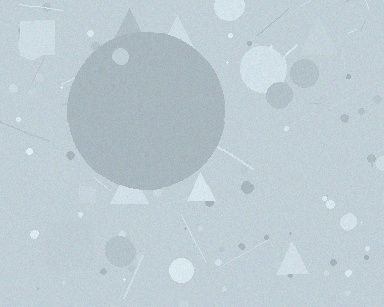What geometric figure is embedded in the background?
A circle is embedded in the background.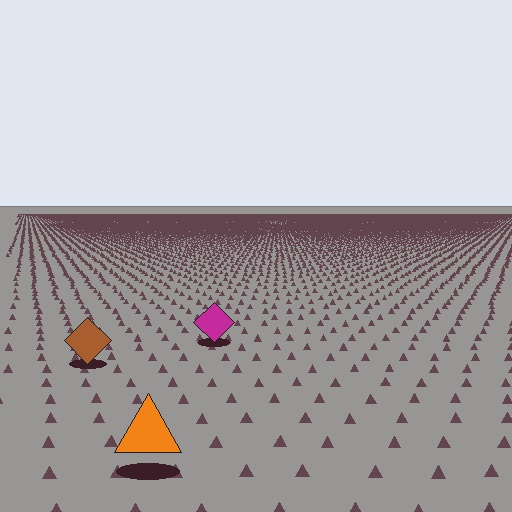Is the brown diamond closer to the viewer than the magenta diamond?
Yes. The brown diamond is closer — you can tell from the texture gradient: the ground texture is coarser near it.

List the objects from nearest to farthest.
From nearest to farthest: the orange triangle, the brown diamond, the magenta diamond.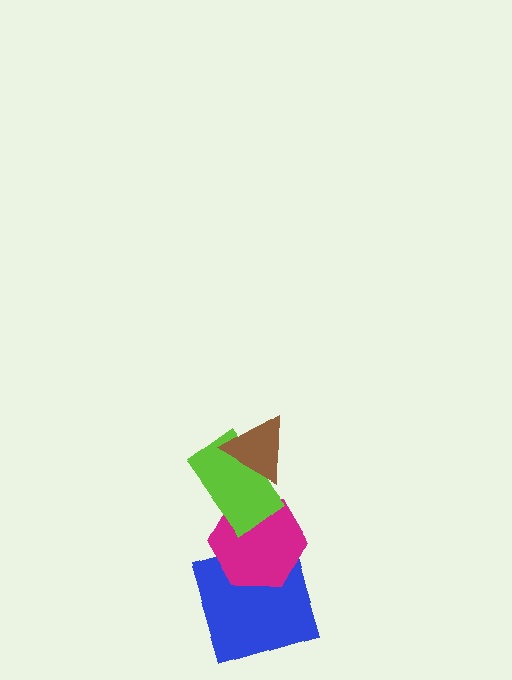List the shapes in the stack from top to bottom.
From top to bottom: the brown triangle, the lime rectangle, the magenta hexagon, the blue square.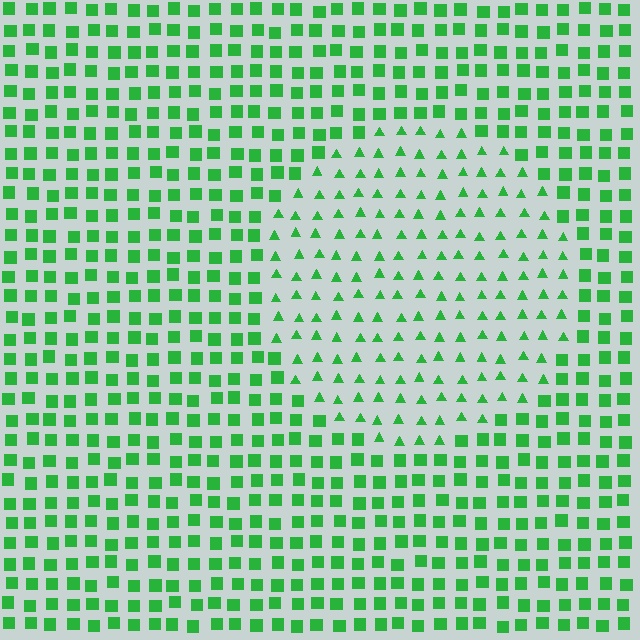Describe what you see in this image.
The image is filled with small green elements arranged in a uniform grid. A circle-shaped region contains triangles, while the surrounding area contains squares. The boundary is defined purely by the change in element shape.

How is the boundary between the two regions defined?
The boundary is defined by a change in element shape: triangles inside vs. squares outside. All elements share the same color and spacing.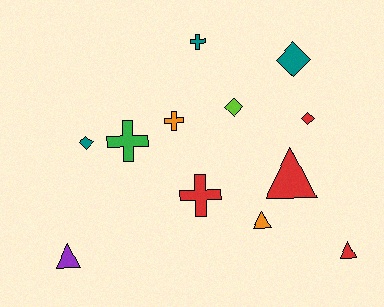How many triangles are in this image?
There are 4 triangles.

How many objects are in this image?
There are 12 objects.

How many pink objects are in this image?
There are no pink objects.